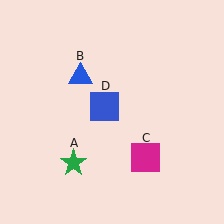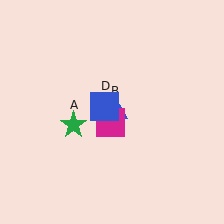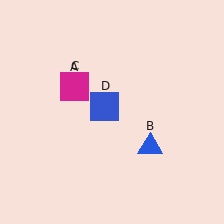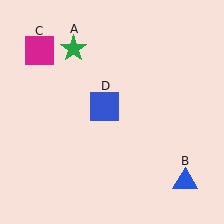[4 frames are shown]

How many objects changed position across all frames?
3 objects changed position: green star (object A), blue triangle (object B), magenta square (object C).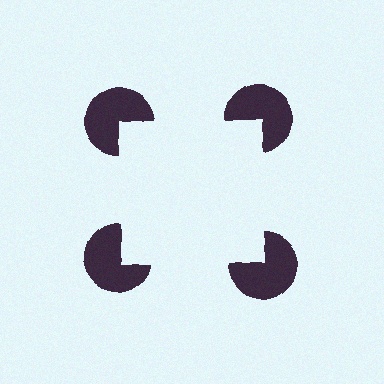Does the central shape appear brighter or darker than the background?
It typically appears slightly brighter than the background, even though no actual brightness change is drawn.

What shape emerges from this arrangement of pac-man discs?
An illusory square — its edges are inferred from the aligned wedge cuts in the pac-man discs, not physically drawn.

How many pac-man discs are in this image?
There are 4 — one at each vertex of the illusory square.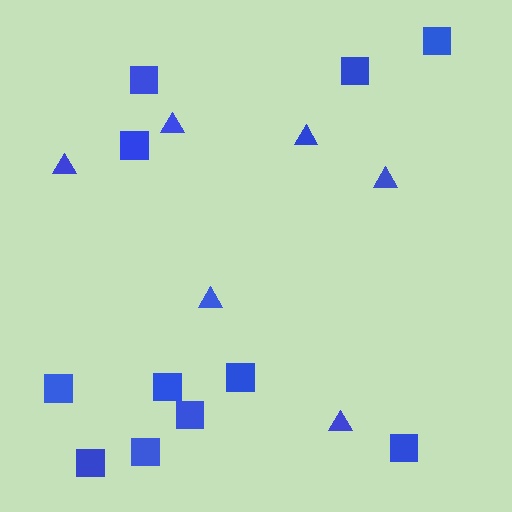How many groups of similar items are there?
There are 2 groups: one group of triangles (6) and one group of squares (11).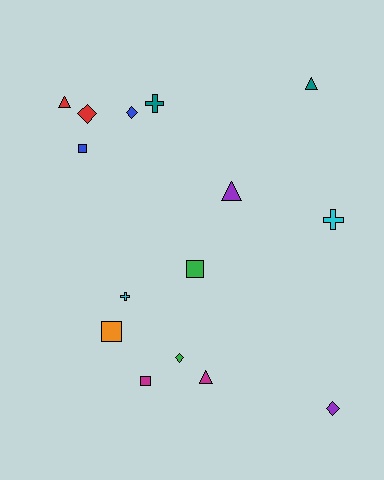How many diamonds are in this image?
There are 4 diamonds.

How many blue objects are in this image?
There are 2 blue objects.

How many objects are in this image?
There are 15 objects.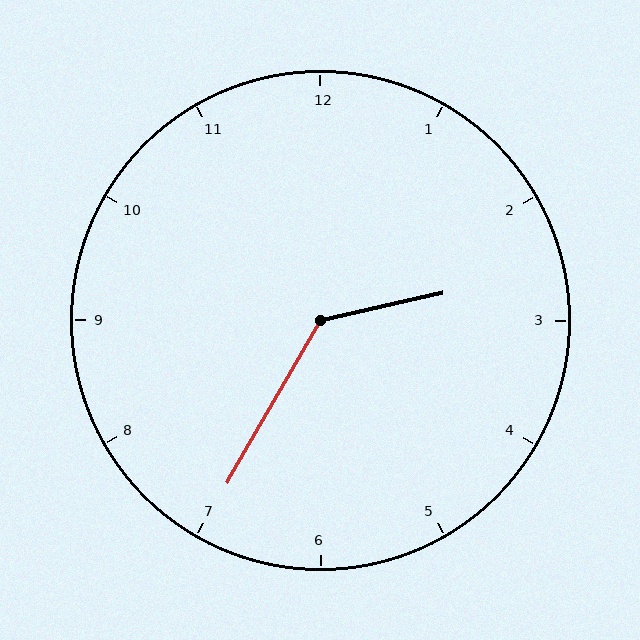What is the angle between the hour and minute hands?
Approximately 132 degrees.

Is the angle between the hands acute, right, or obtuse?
It is obtuse.